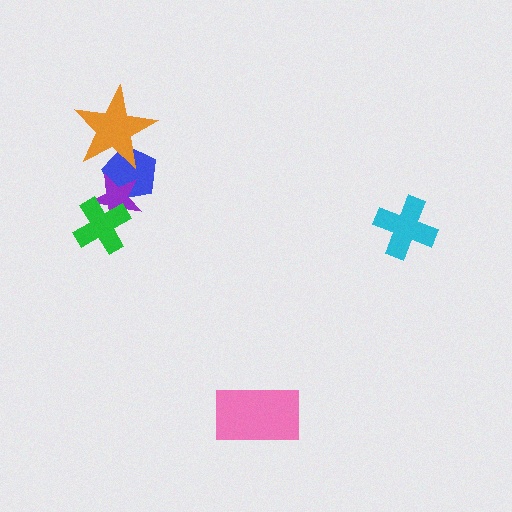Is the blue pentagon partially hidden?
Yes, it is partially covered by another shape.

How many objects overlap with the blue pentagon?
2 objects overlap with the blue pentagon.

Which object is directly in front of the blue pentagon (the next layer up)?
The purple star is directly in front of the blue pentagon.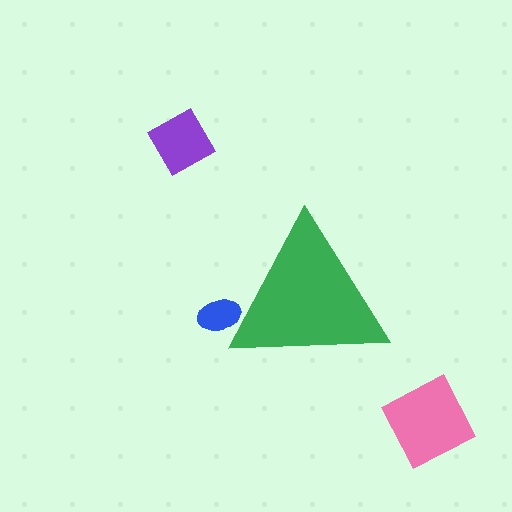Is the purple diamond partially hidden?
No, the purple diamond is fully visible.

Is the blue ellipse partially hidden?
Yes, the blue ellipse is partially hidden behind the green triangle.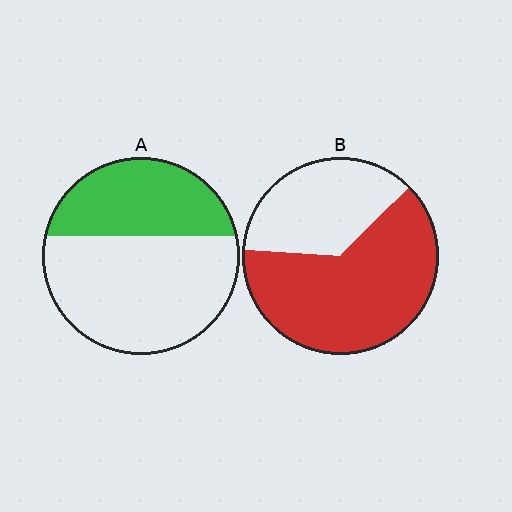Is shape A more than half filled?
No.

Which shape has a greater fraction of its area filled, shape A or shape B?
Shape B.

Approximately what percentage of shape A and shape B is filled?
A is approximately 35% and B is approximately 65%.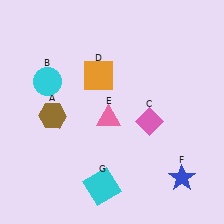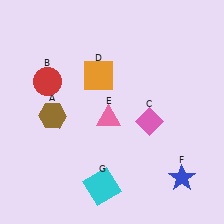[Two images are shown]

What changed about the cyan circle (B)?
In Image 1, B is cyan. In Image 2, it changed to red.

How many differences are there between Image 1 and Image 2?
There is 1 difference between the two images.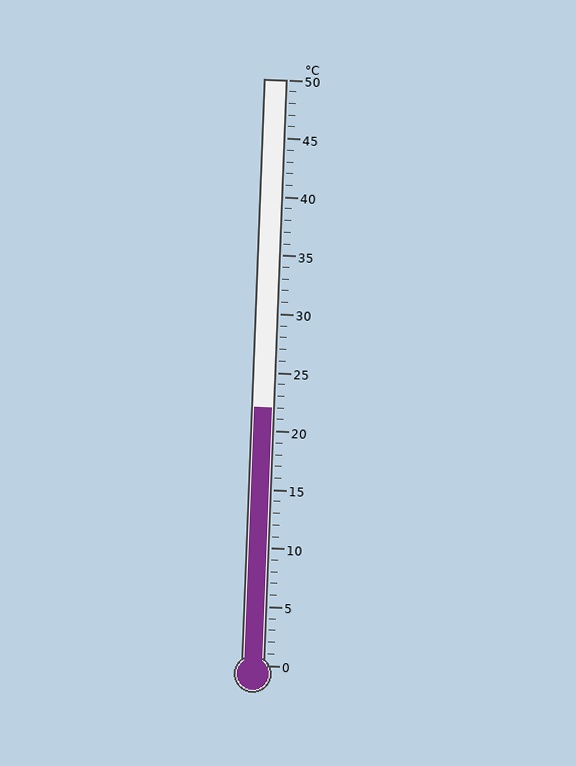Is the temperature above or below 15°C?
The temperature is above 15°C.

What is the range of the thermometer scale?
The thermometer scale ranges from 0°C to 50°C.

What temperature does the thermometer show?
The thermometer shows approximately 22°C.